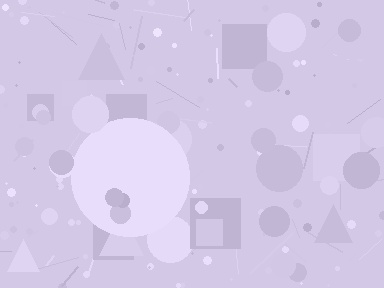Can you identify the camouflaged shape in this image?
The camouflaged shape is a circle.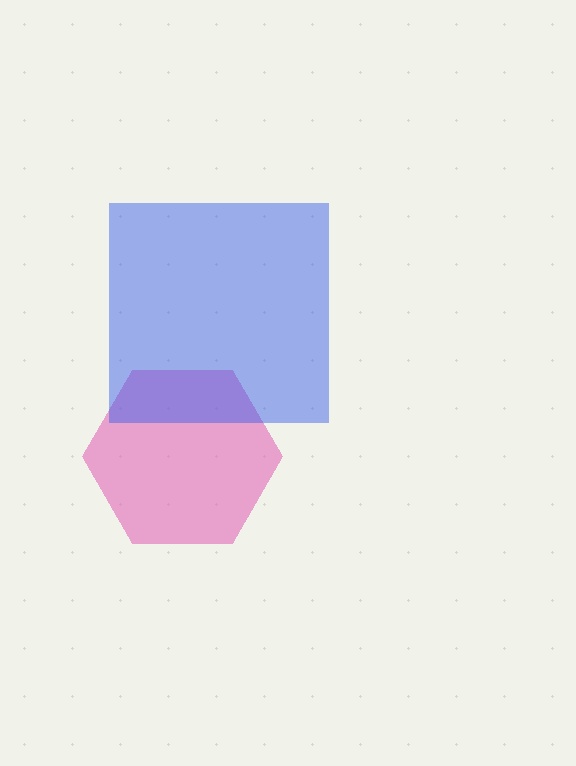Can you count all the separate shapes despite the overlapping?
Yes, there are 2 separate shapes.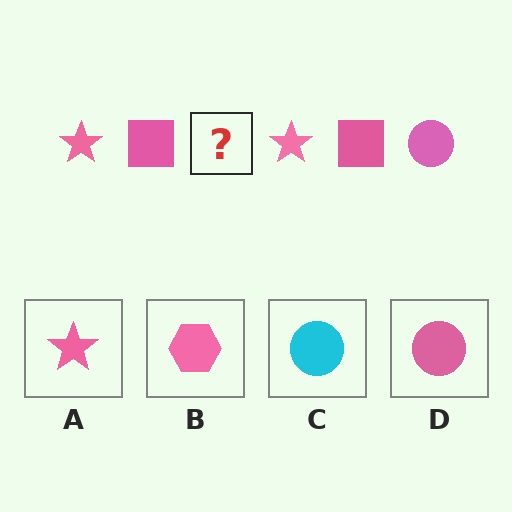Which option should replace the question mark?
Option D.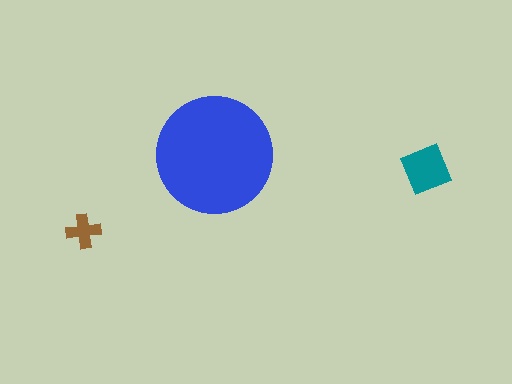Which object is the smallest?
The brown cross.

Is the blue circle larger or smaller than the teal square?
Larger.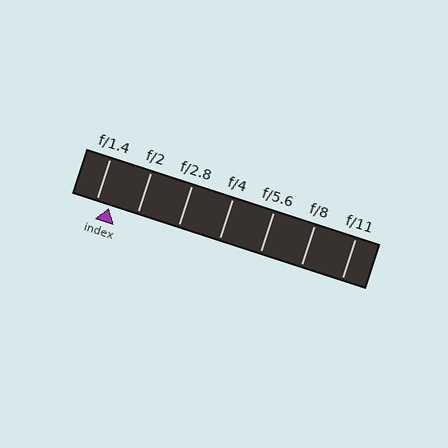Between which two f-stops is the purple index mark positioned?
The index mark is between f/1.4 and f/2.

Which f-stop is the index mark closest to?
The index mark is closest to f/1.4.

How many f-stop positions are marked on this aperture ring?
There are 7 f-stop positions marked.